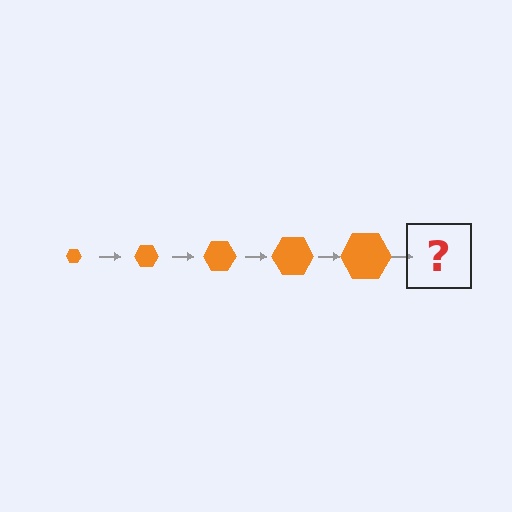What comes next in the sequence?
The next element should be an orange hexagon, larger than the previous one.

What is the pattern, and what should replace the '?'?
The pattern is that the hexagon gets progressively larger each step. The '?' should be an orange hexagon, larger than the previous one.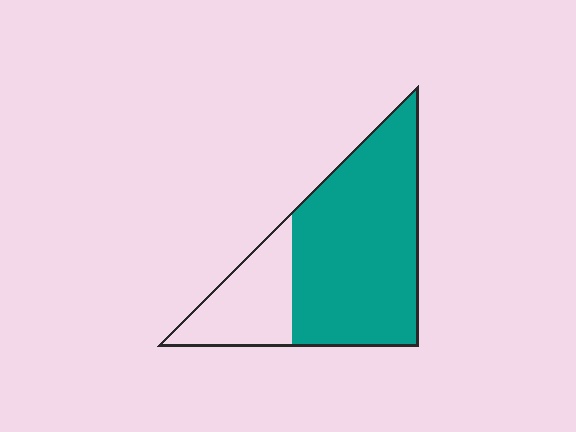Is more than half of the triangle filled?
Yes.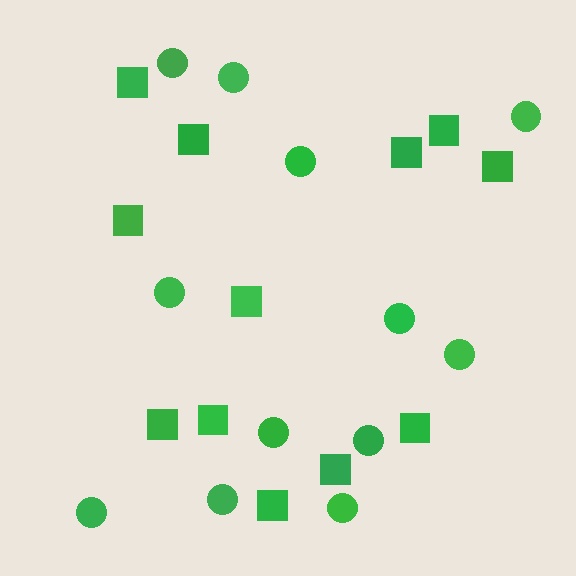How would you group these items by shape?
There are 2 groups: one group of squares (12) and one group of circles (12).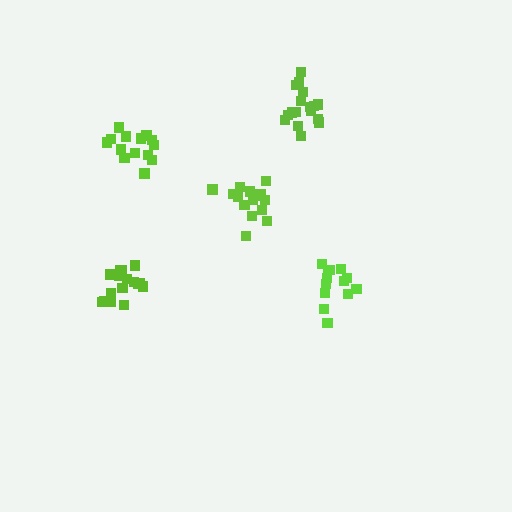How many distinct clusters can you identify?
There are 5 distinct clusters.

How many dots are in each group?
Group 1: 16 dots, Group 2: 17 dots, Group 3: 16 dots, Group 4: 18 dots, Group 5: 13 dots (80 total).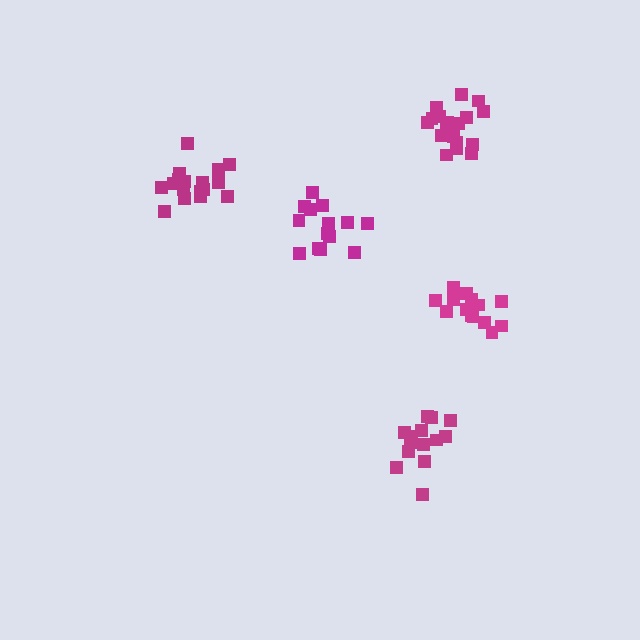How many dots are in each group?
Group 1: 14 dots, Group 2: 17 dots, Group 3: 18 dots, Group 4: 14 dots, Group 5: 19 dots (82 total).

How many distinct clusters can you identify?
There are 5 distinct clusters.